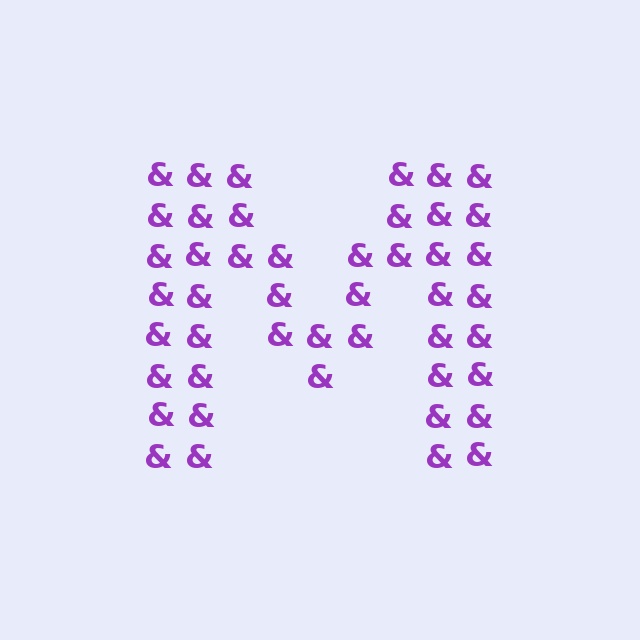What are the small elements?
The small elements are ampersands.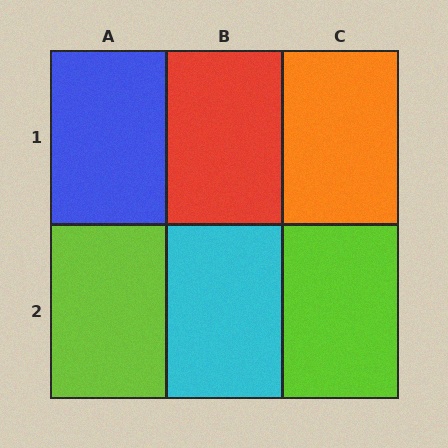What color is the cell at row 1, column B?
Red.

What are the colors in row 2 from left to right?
Lime, cyan, lime.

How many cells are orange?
1 cell is orange.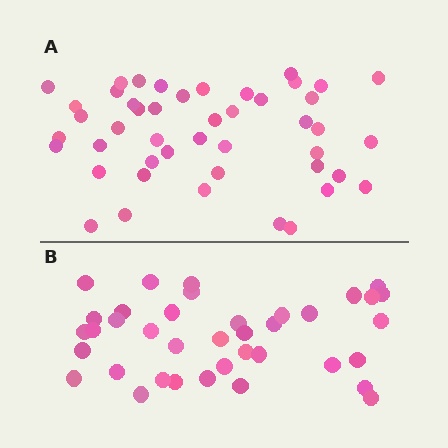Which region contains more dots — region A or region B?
Region A (the top region) has more dots.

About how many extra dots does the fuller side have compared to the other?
Region A has roughly 8 or so more dots than region B.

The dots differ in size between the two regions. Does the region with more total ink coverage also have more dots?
No. Region B has more total ink coverage because its dots are larger, but region A actually contains more individual dots. Total area can be misleading — the number of items is what matters here.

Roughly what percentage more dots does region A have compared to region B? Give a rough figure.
About 20% more.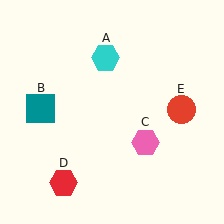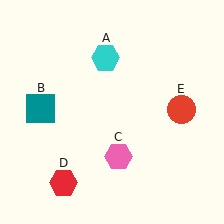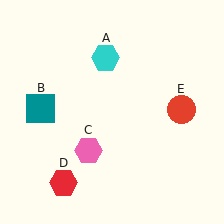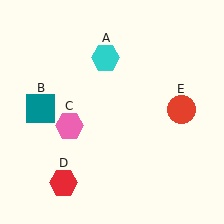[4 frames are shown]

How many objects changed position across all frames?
1 object changed position: pink hexagon (object C).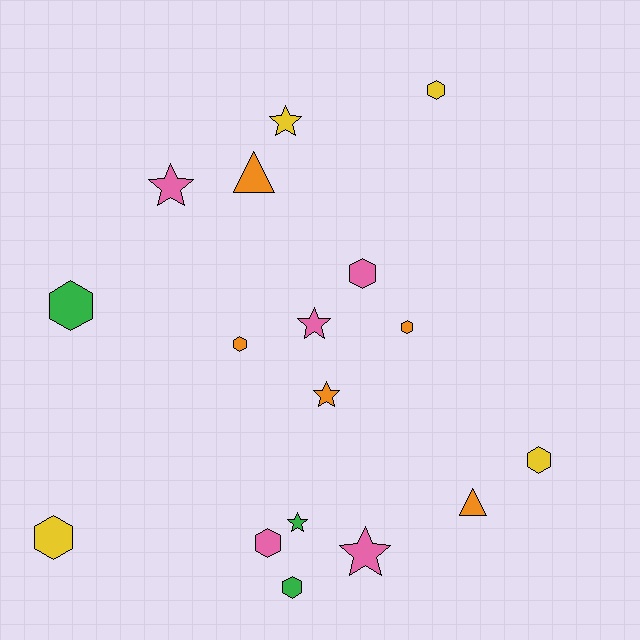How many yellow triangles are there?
There are no yellow triangles.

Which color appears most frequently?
Pink, with 5 objects.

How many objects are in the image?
There are 17 objects.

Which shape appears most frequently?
Hexagon, with 9 objects.